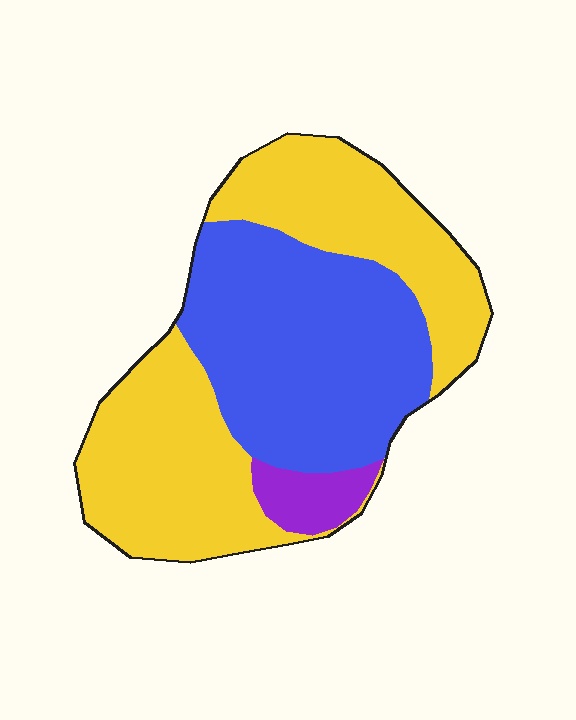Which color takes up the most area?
Yellow, at roughly 50%.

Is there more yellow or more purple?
Yellow.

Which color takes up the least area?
Purple, at roughly 5%.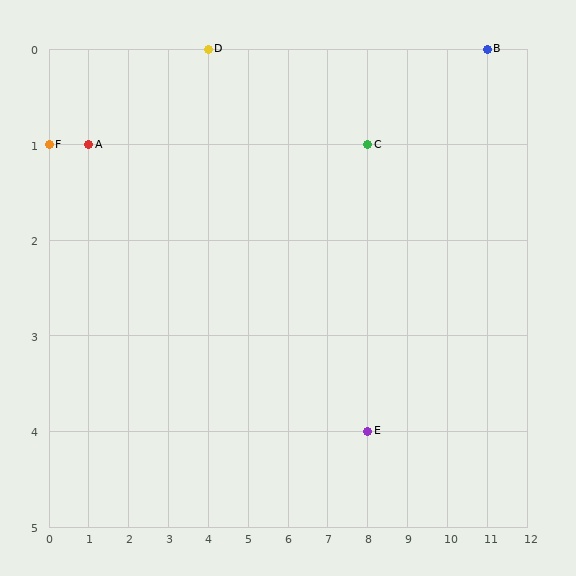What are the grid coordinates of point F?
Point F is at grid coordinates (0, 1).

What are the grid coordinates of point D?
Point D is at grid coordinates (4, 0).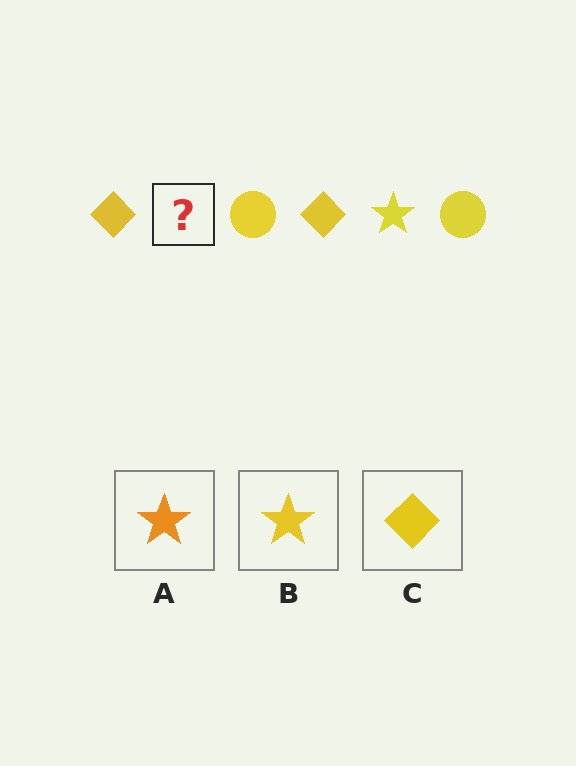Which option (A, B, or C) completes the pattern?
B.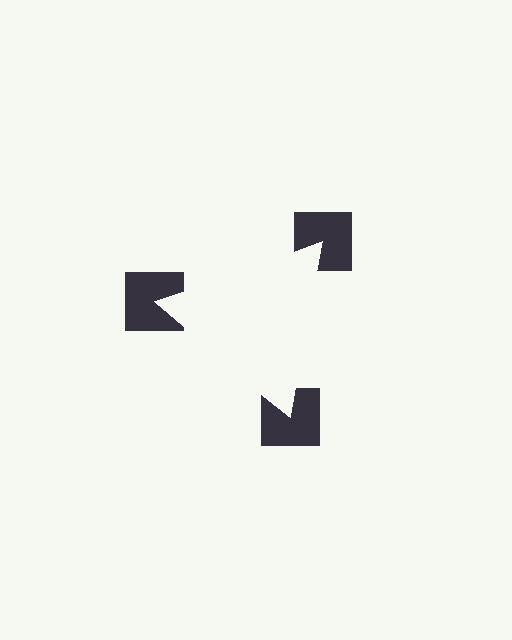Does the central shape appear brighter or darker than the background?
It typically appears slightly brighter than the background, even though no actual brightness change is drawn.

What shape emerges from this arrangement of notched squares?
An illusory triangle — its edges are inferred from the aligned wedge cuts in the notched squares, not physically drawn.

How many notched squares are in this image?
There are 3 — one at each vertex of the illusory triangle.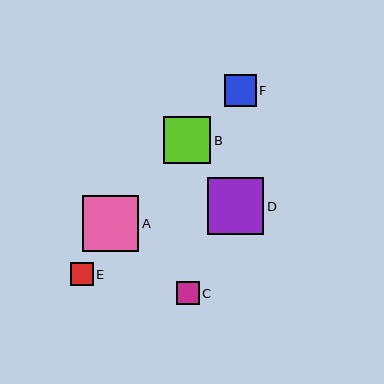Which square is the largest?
Square D is the largest with a size of approximately 56 pixels.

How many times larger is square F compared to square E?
Square F is approximately 1.4 times the size of square E.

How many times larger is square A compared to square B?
Square A is approximately 1.2 times the size of square B.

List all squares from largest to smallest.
From largest to smallest: D, A, B, F, C, E.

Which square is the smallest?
Square E is the smallest with a size of approximately 23 pixels.